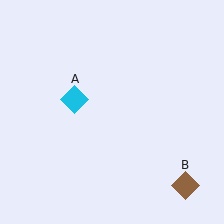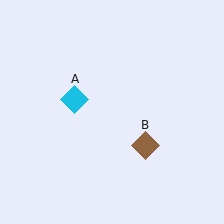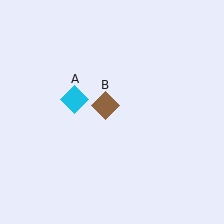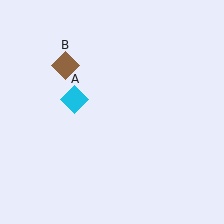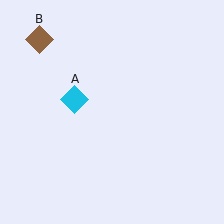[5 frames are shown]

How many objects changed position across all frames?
1 object changed position: brown diamond (object B).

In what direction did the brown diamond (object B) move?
The brown diamond (object B) moved up and to the left.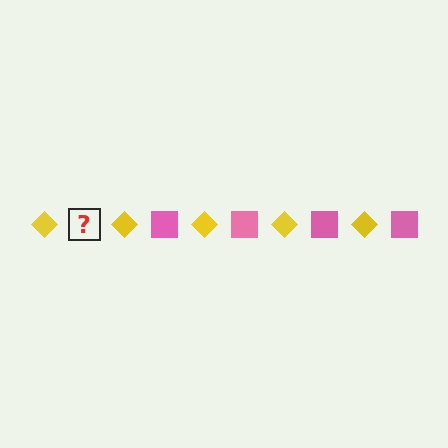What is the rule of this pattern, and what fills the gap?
The rule is that the pattern alternates between yellow diamond and pink square. The gap should be filled with a pink square.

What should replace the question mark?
The question mark should be replaced with a pink square.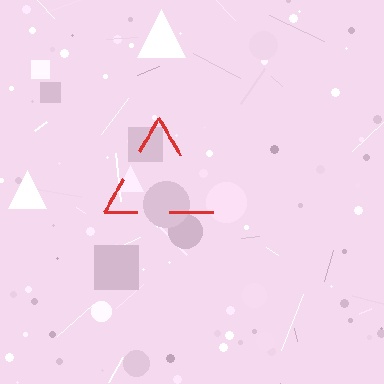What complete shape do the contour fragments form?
The contour fragments form a triangle.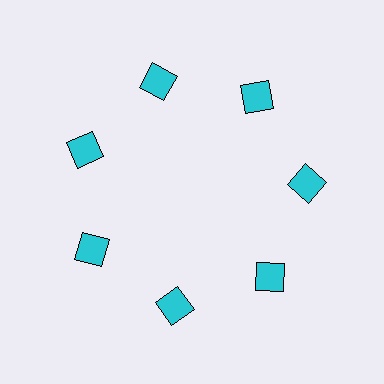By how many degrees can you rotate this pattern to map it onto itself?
The pattern maps onto itself every 51 degrees of rotation.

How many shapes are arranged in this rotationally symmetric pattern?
There are 7 shapes, arranged in 7 groups of 1.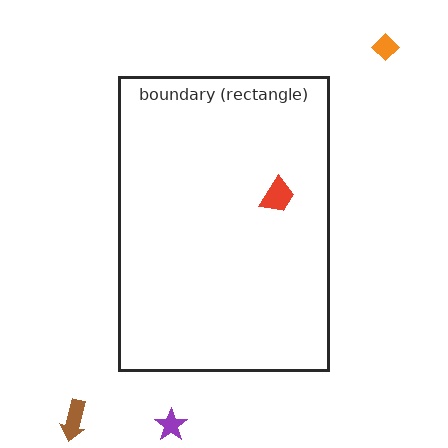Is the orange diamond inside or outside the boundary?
Outside.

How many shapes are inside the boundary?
1 inside, 3 outside.